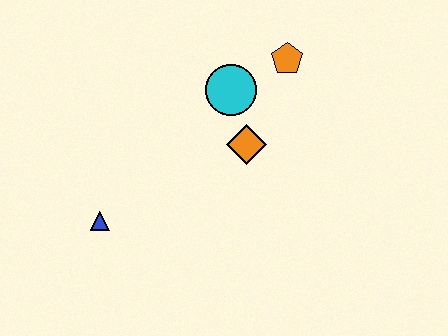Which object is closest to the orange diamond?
The cyan circle is closest to the orange diamond.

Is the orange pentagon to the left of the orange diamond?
No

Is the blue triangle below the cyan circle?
Yes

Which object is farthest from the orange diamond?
The blue triangle is farthest from the orange diamond.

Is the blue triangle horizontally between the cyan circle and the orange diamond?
No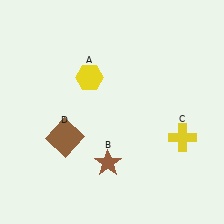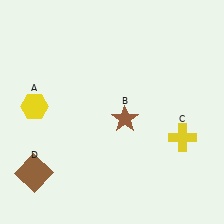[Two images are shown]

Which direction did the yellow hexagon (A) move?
The yellow hexagon (A) moved left.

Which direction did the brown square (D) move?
The brown square (D) moved down.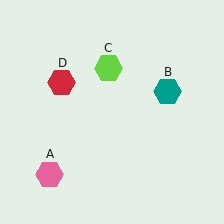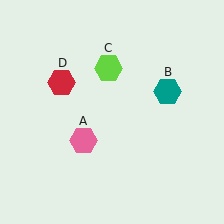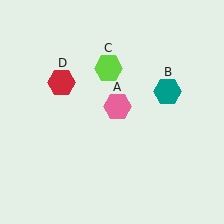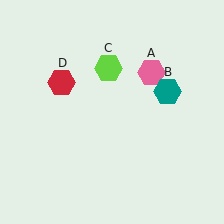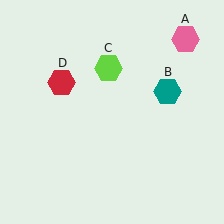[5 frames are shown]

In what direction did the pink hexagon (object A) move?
The pink hexagon (object A) moved up and to the right.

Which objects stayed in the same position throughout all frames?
Teal hexagon (object B) and lime hexagon (object C) and red hexagon (object D) remained stationary.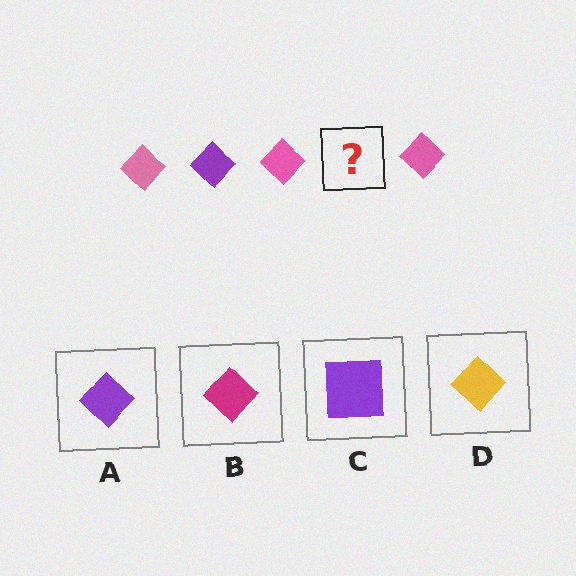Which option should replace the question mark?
Option A.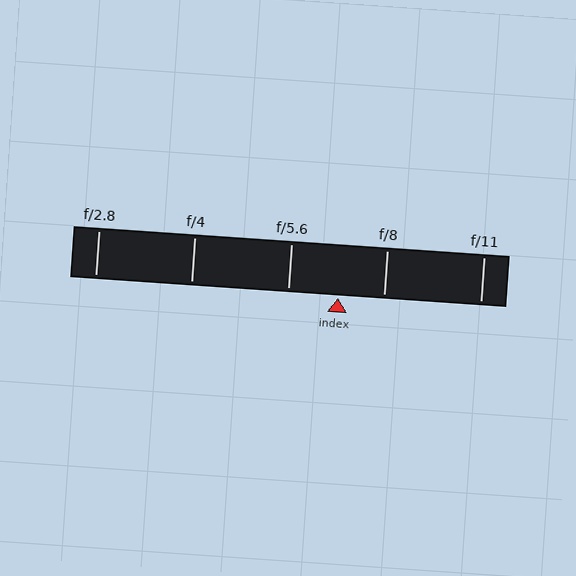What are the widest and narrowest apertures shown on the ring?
The widest aperture shown is f/2.8 and the narrowest is f/11.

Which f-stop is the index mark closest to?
The index mark is closest to f/8.